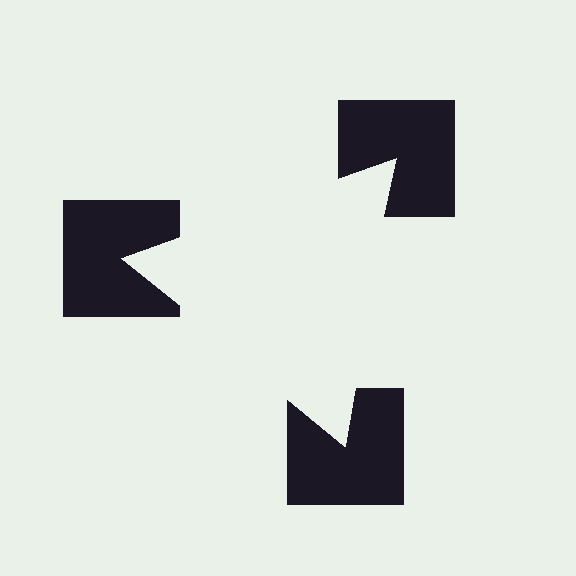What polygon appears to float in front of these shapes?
An illusory triangle — its edges are inferred from the aligned wedge cuts in the notched squares, not physically drawn.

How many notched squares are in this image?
There are 3 — one at each vertex of the illusory triangle.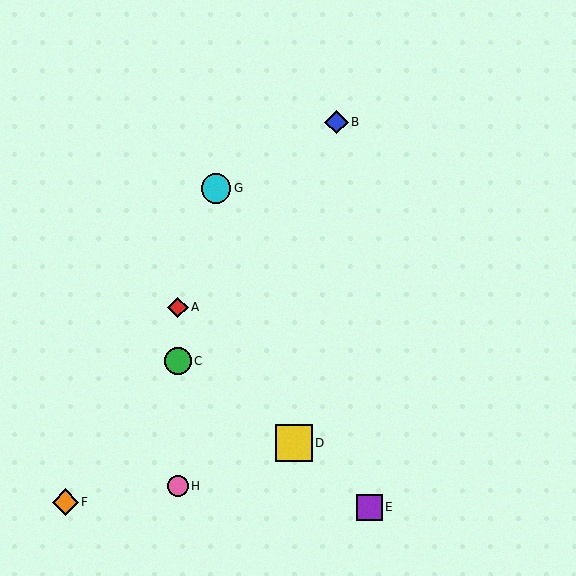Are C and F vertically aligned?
No, C is at x≈178 and F is at x≈65.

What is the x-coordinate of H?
Object H is at x≈178.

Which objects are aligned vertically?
Objects A, C, H are aligned vertically.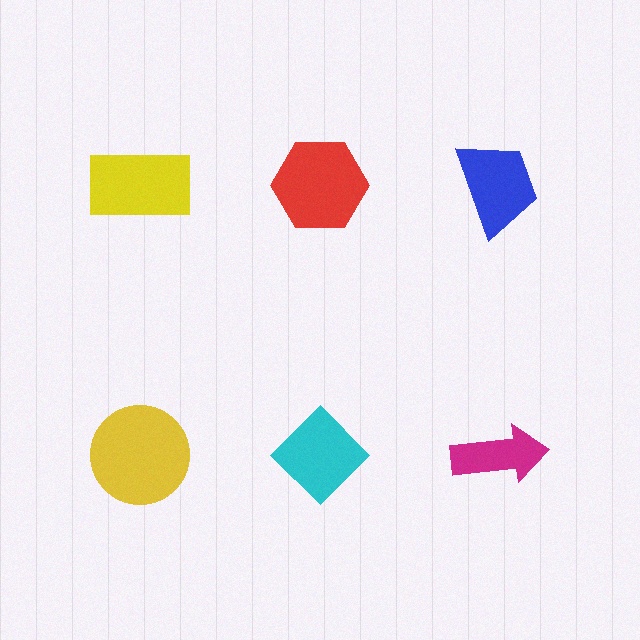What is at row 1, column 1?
A yellow rectangle.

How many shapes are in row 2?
3 shapes.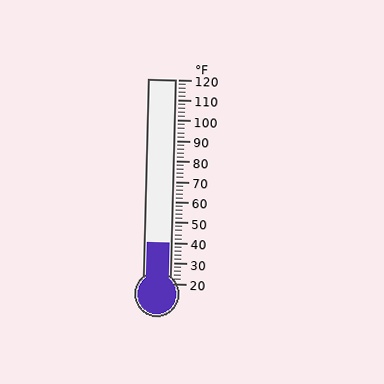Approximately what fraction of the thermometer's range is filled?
The thermometer is filled to approximately 20% of its range.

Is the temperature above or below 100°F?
The temperature is below 100°F.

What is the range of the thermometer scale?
The thermometer scale ranges from 20°F to 120°F.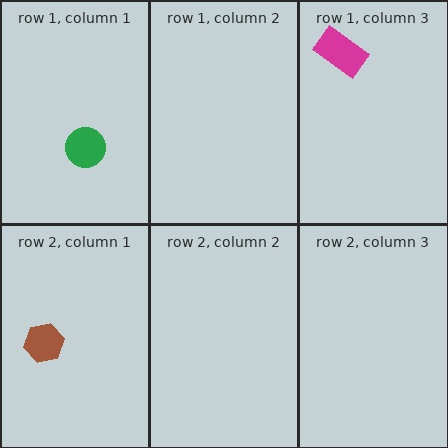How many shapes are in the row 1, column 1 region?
1.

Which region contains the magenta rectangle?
The row 1, column 3 region.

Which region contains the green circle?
The row 1, column 1 region.